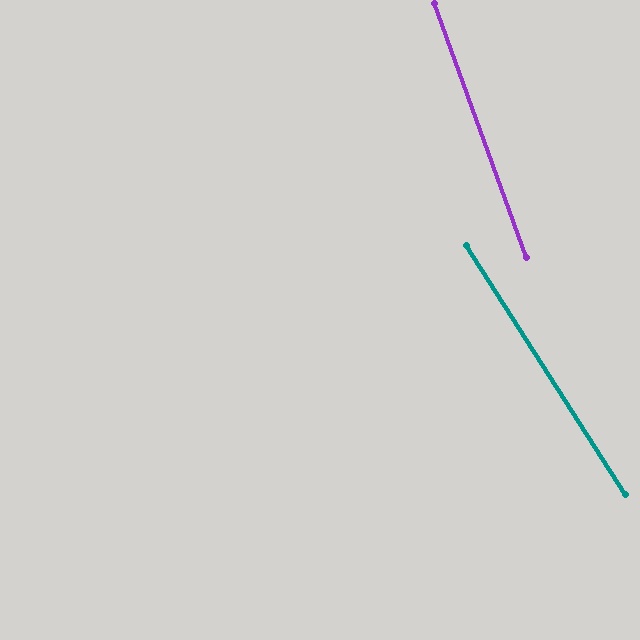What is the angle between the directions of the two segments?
Approximately 13 degrees.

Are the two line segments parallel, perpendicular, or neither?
Neither parallel nor perpendicular — they differ by about 13°.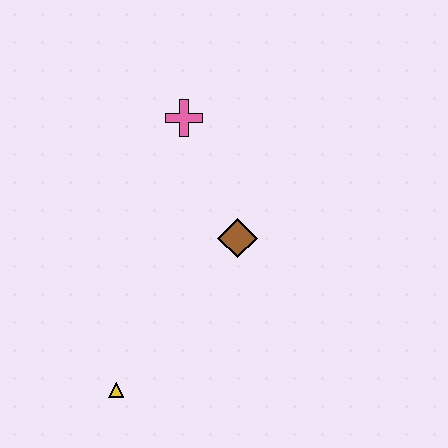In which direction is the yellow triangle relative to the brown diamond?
The yellow triangle is below the brown diamond.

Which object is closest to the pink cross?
The brown diamond is closest to the pink cross.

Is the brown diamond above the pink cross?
No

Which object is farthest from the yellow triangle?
The pink cross is farthest from the yellow triangle.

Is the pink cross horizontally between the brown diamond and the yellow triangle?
Yes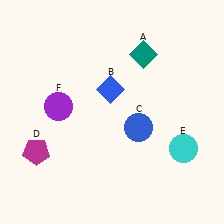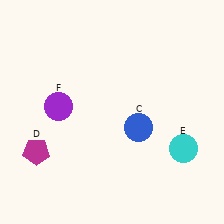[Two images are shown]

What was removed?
The teal diamond (A), the blue diamond (B) were removed in Image 2.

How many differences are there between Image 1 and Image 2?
There are 2 differences between the two images.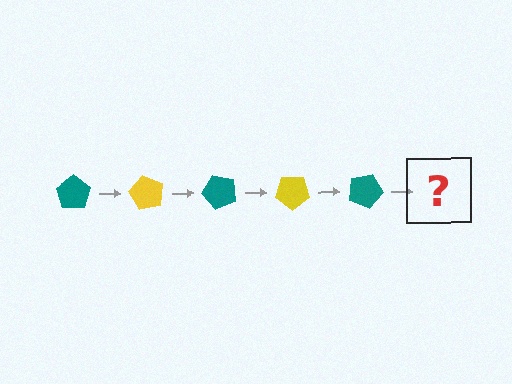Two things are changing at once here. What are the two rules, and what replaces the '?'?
The two rules are that it rotates 60 degrees each step and the color cycles through teal and yellow. The '?' should be a yellow pentagon, rotated 300 degrees from the start.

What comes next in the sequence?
The next element should be a yellow pentagon, rotated 300 degrees from the start.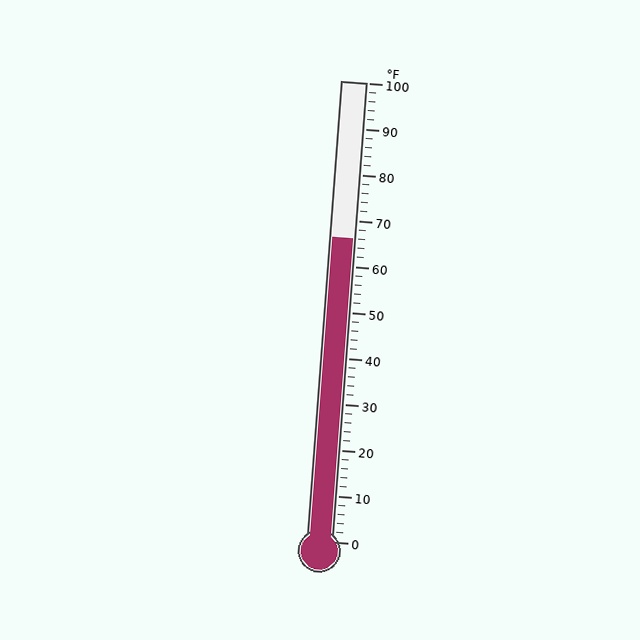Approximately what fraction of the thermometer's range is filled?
The thermometer is filled to approximately 65% of its range.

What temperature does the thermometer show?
The thermometer shows approximately 66°F.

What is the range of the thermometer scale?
The thermometer scale ranges from 0°F to 100°F.